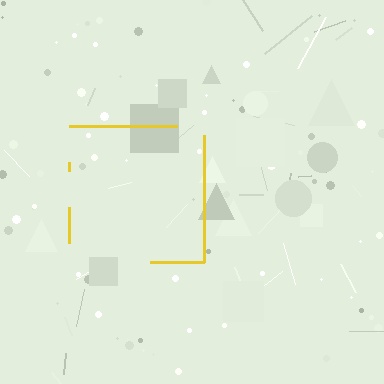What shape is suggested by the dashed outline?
The dashed outline suggests a square.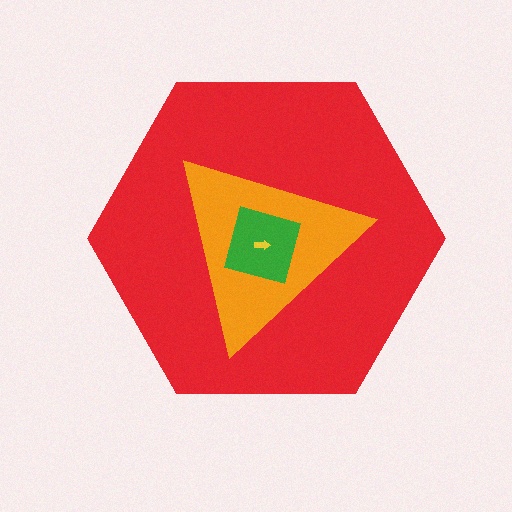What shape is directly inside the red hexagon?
The orange triangle.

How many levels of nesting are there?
4.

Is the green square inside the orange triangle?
Yes.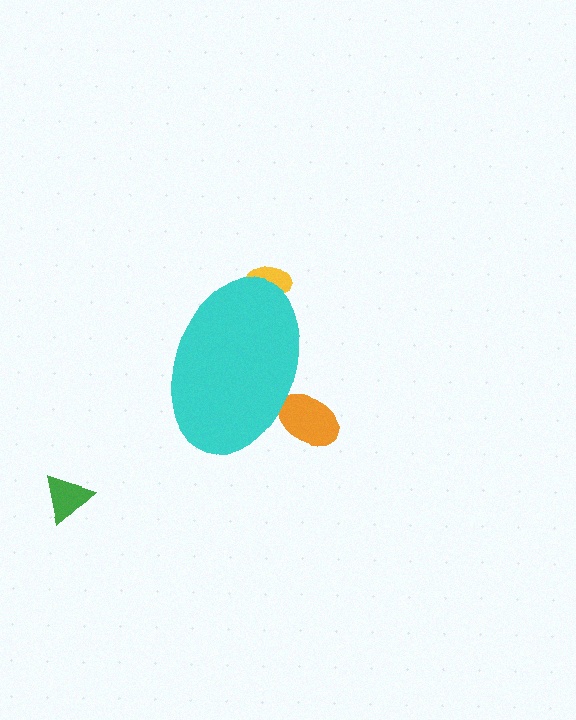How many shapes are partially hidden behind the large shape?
2 shapes are partially hidden.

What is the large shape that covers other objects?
A cyan ellipse.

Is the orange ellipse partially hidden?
Yes, the orange ellipse is partially hidden behind the cyan ellipse.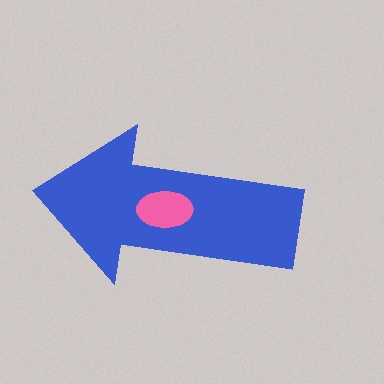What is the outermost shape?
The blue arrow.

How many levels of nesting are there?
2.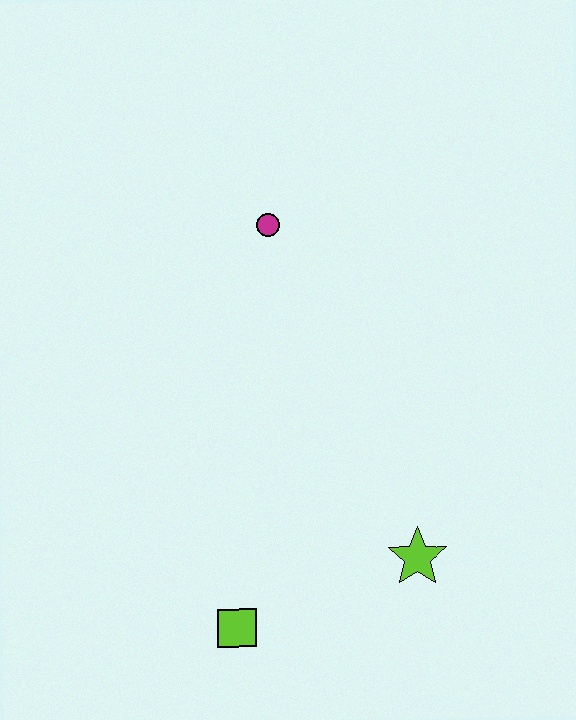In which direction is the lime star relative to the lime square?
The lime star is to the right of the lime square.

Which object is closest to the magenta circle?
The lime star is closest to the magenta circle.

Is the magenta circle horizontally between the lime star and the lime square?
Yes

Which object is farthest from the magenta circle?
The lime square is farthest from the magenta circle.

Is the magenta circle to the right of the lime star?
No